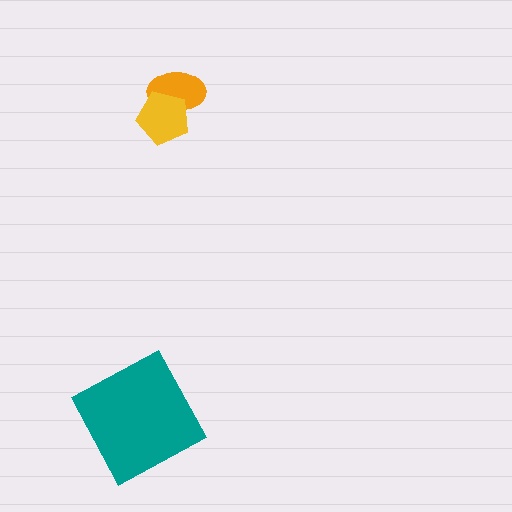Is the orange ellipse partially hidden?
Yes, it is partially covered by another shape.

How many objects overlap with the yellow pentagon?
1 object overlaps with the yellow pentagon.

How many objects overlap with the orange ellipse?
1 object overlaps with the orange ellipse.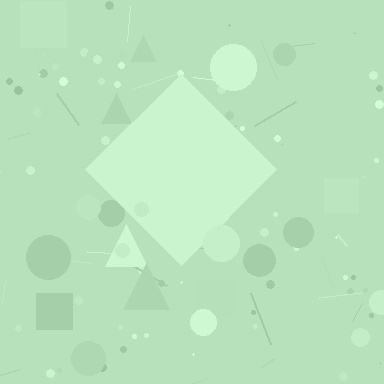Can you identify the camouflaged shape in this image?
The camouflaged shape is a diamond.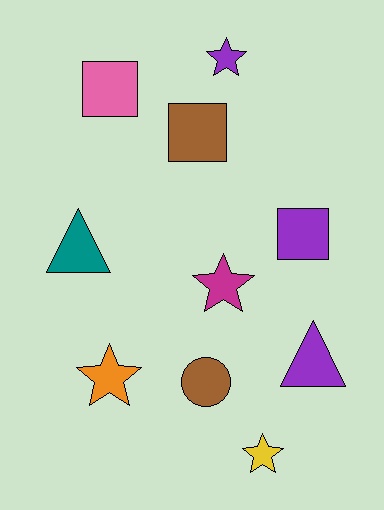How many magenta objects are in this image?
There is 1 magenta object.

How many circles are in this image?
There is 1 circle.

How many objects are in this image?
There are 10 objects.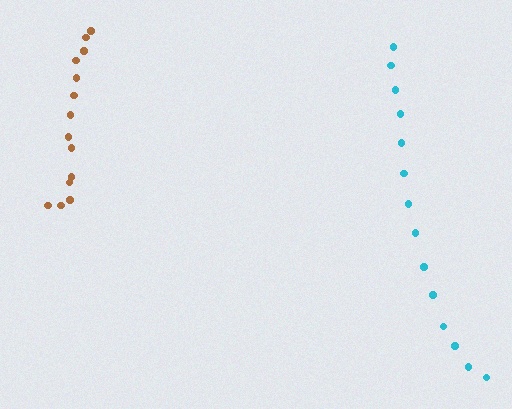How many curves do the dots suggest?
There are 2 distinct paths.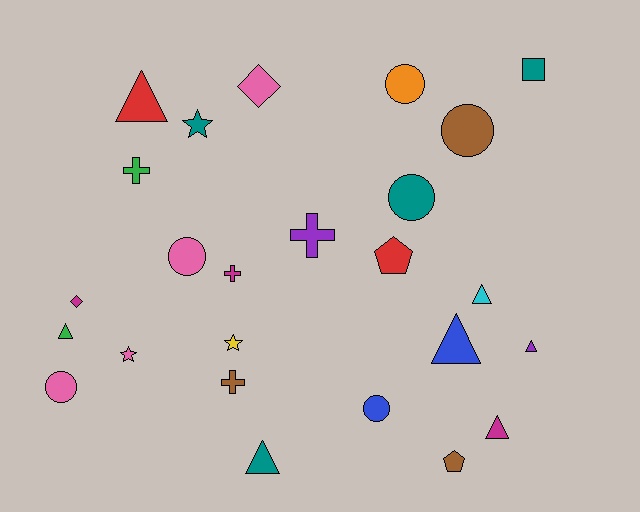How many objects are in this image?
There are 25 objects.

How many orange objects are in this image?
There is 1 orange object.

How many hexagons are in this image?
There are no hexagons.